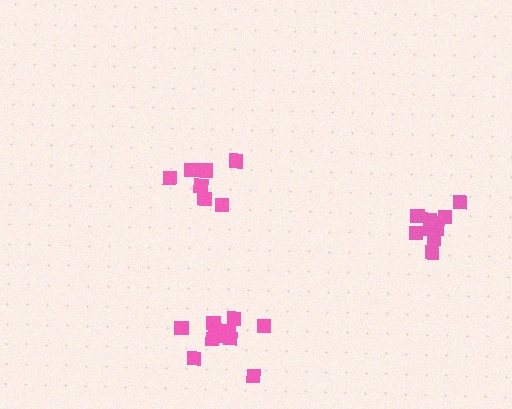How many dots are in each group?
Group 1: 10 dots, Group 2: 7 dots, Group 3: 11 dots (28 total).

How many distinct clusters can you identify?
There are 3 distinct clusters.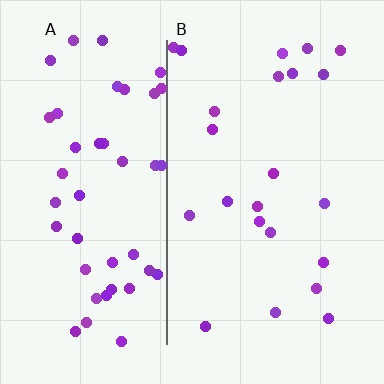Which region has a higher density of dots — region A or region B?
A (the left).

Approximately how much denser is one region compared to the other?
Approximately 2.1× — region A over region B.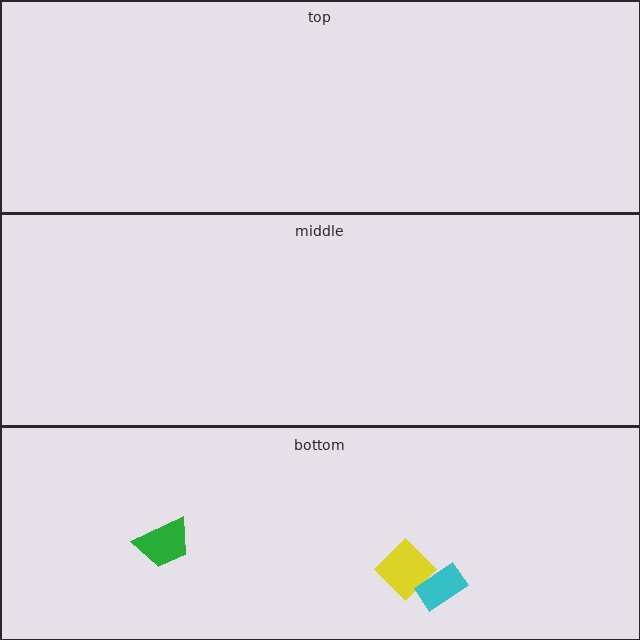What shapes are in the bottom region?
The yellow diamond, the green trapezoid, the cyan rectangle.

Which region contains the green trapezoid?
The bottom region.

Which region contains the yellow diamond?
The bottom region.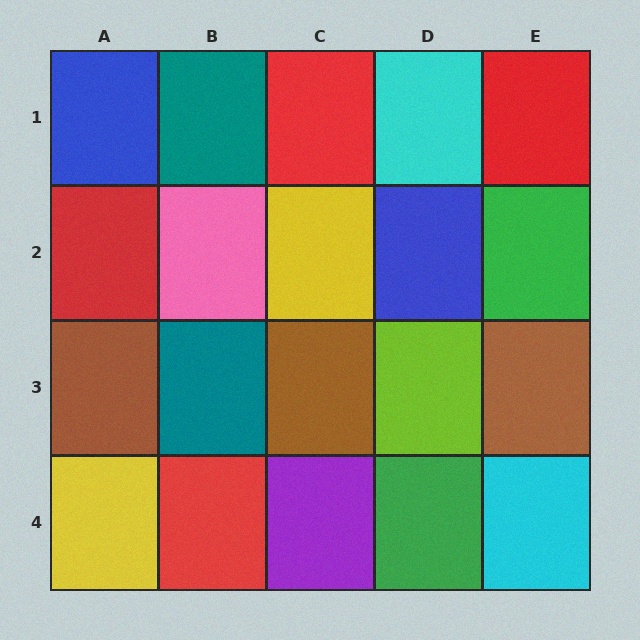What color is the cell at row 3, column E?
Brown.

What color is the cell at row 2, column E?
Green.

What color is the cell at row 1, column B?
Teal.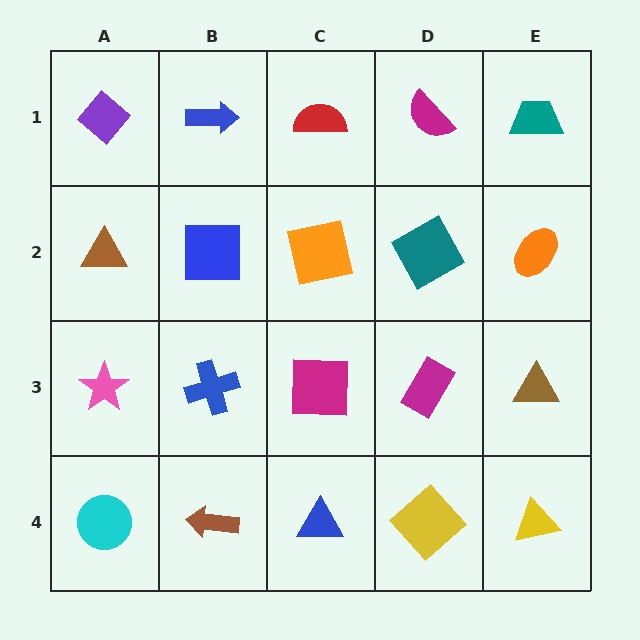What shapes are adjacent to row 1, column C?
An orange square (row 2, column C), a blue arrow (row 1, column B), a magenta semicircle (row 1, column D).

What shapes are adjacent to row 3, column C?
An orange square (row 2, column C), a blue triangle (row 4, column C), a blue cross (row 3, column B), a magenta rectangle (row 3, column D).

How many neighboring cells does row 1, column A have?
2.